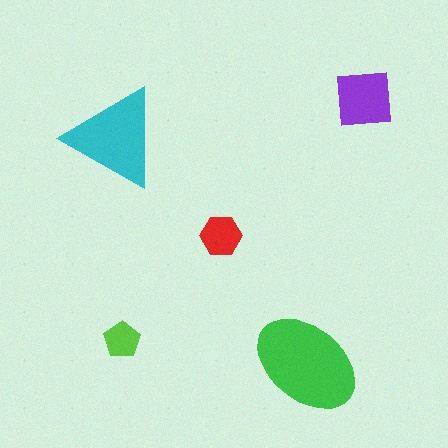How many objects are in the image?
There are 5 objects in the image.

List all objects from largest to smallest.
The green ellipse, the cyan triangle, the purple square, the red hexagon, the lime pentagon.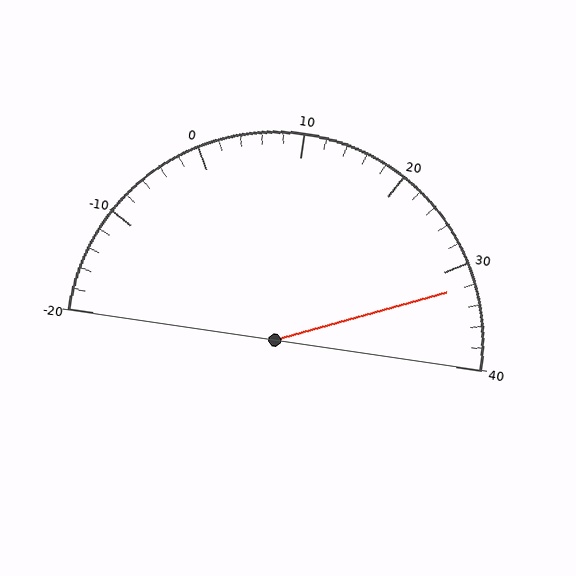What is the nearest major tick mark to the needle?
The nearest major tick mark is 30.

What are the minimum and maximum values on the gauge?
The gauge ranges from -20 to 40.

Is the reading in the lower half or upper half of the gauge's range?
The reading is in the upper half of the range (-20 to 40).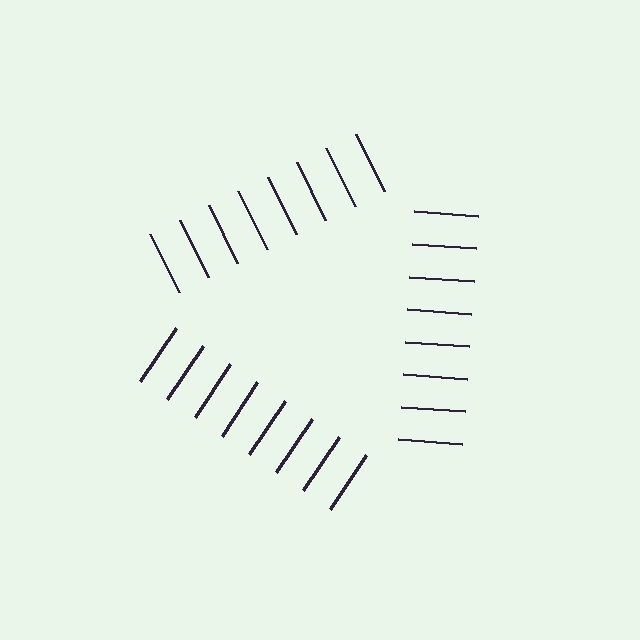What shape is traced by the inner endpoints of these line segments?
An illusory triangle — the line segments terminate on its edges but no continuous stroke is drawn.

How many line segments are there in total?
24 — 8 along each of the 3 edges.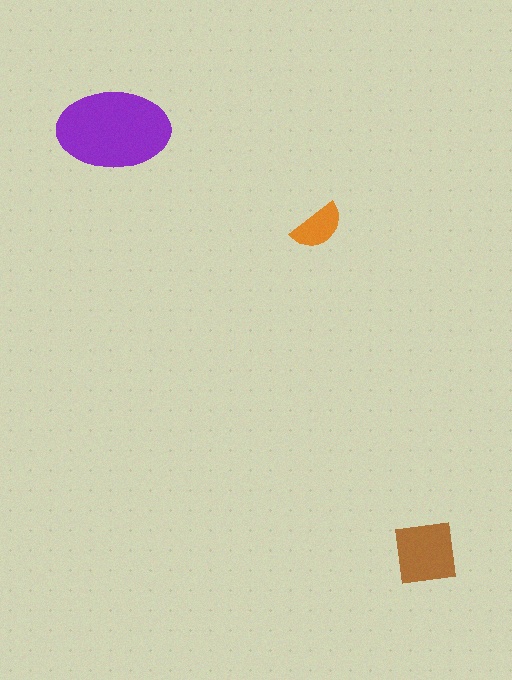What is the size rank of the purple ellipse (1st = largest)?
1st.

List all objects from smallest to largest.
The orange semicircle, the brown square, the purple ellipse.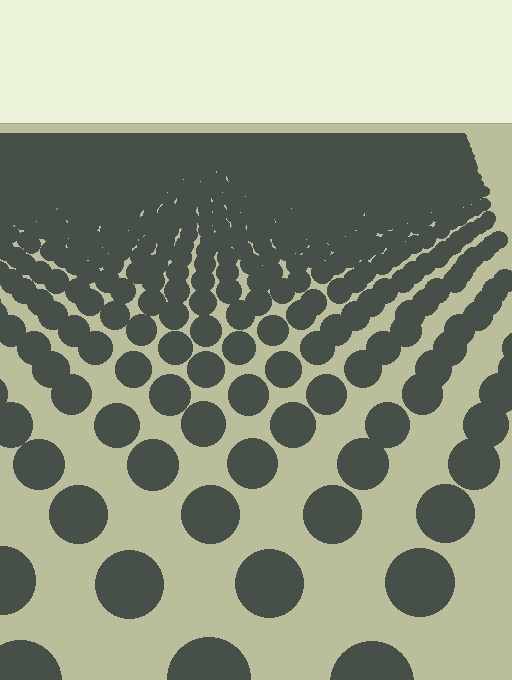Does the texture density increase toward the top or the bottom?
Density increases toward the top.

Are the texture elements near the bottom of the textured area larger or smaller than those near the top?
Larger. Near the bottom, elements are closer to the viewer and appear at a bigger on-screen size.